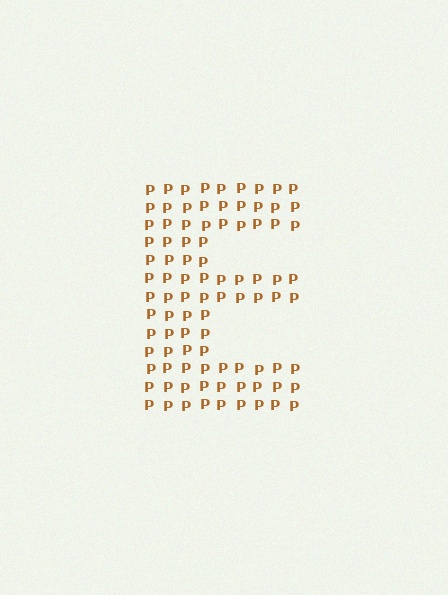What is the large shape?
The large shape is the letter E.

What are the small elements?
The small elements are letter P's.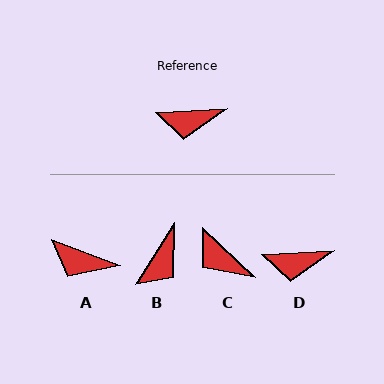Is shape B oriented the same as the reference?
No, it is off by about 54 degrees.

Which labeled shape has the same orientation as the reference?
D.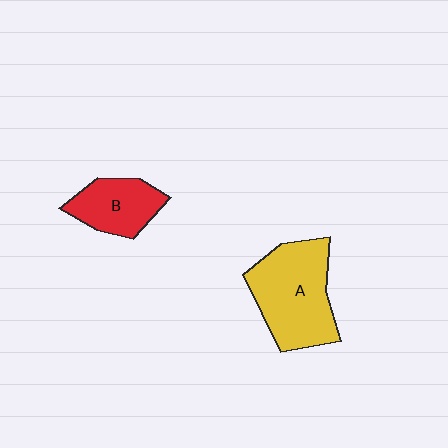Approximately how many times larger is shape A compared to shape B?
Approximately 1.8 times.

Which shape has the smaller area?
Shape B (red).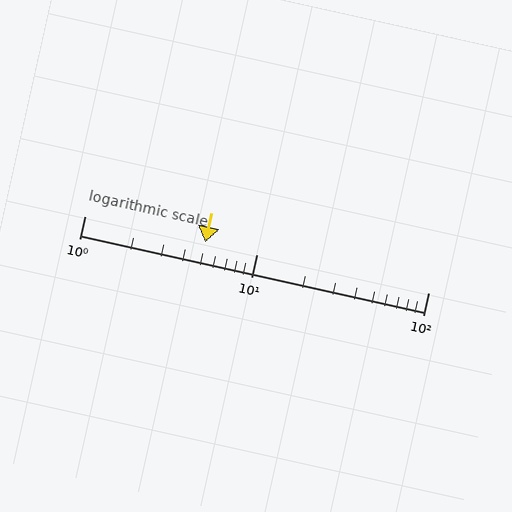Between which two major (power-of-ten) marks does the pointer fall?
The pointer is between 1 and 10.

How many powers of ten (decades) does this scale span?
The scale spans 2 decades, from 1 to 100.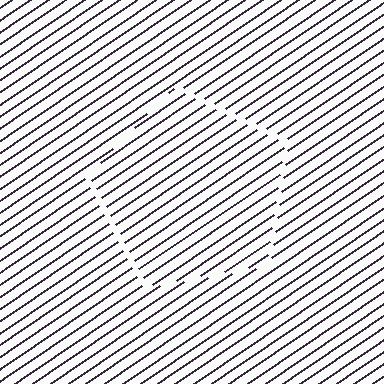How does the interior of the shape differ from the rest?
The interior of the shape contains the same grating, shifted by half a period — the contour is defined by the phase discontinuity where line-ends from the inner and outer gratings abut.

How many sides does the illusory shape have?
5 sides — the line-ends trace a pentagon.